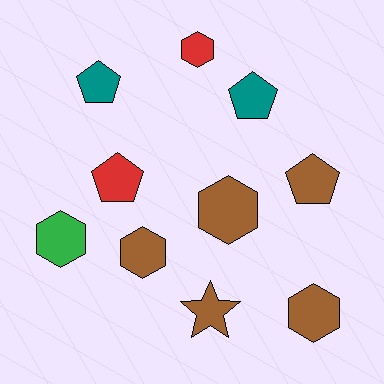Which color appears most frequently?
Brown, with 5 objects.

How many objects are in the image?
There are 10 objects.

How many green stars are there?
There are no green stars.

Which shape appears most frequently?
Hexagon, with 5 objects.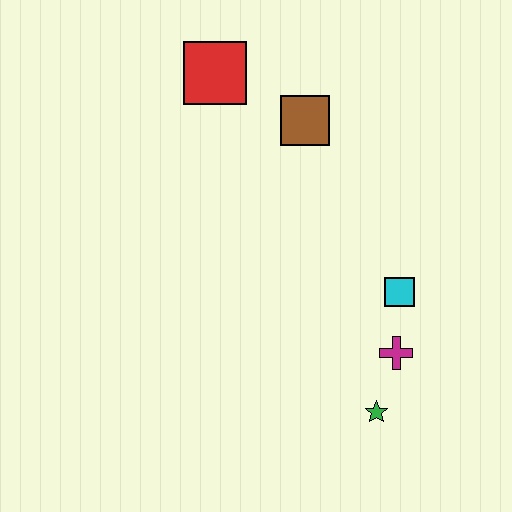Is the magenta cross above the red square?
No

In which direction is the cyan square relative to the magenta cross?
The cyan square is above the magenta cross.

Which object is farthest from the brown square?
The green star is farthest from the brown square.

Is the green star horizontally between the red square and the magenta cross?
Yes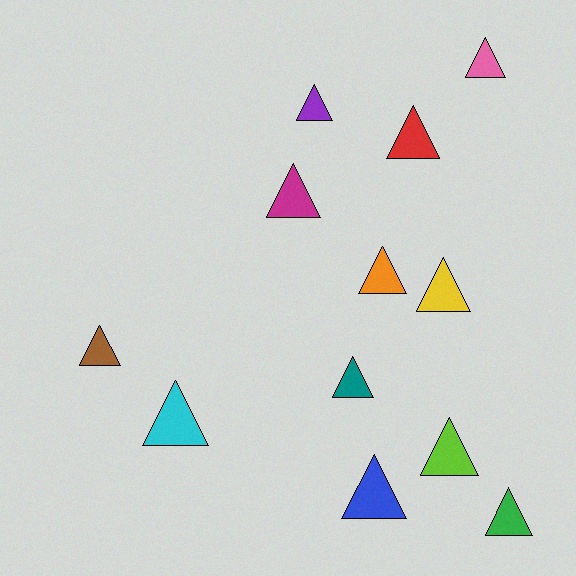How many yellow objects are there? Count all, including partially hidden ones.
There is 1 yellow object.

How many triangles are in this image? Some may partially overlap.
There are 12 triangles.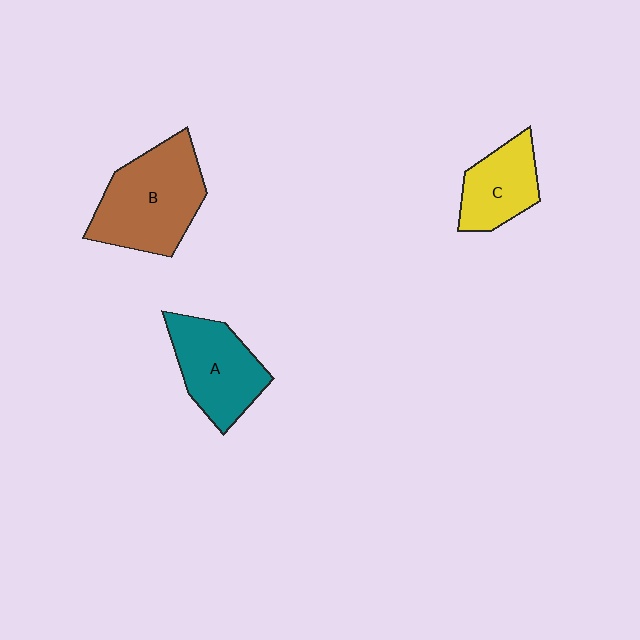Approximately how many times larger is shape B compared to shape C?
Approximately 1.7 times.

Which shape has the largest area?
Shape B (brown).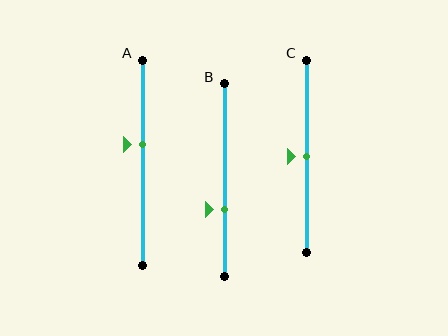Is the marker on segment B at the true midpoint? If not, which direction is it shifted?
No, the marker on segment B is shifted downward by about 16% of the segment length.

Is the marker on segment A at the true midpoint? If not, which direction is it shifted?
No, the marker on segment A is shifted upward by about 9% of the segment length.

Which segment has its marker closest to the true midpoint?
Segment C has its marker closest to the true midpoint.